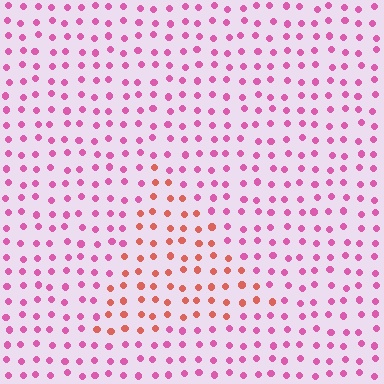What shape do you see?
I see a triangle.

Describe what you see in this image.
The image is filled with small pink elements in a uniform arrangement. A triangle-shaped region is visible where the elements are tinted to a slightly different hue, forming a subtle color boundary.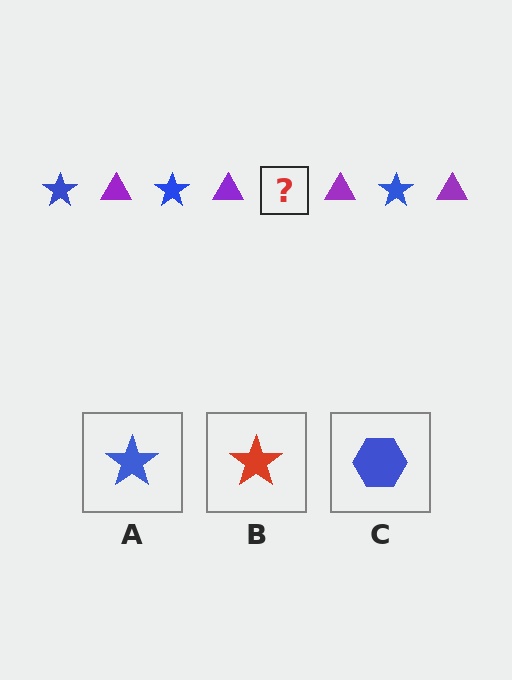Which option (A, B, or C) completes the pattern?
A.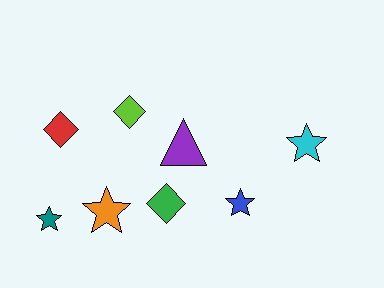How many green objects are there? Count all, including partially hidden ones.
There is 1 green object.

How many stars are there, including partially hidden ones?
There are 4 stars.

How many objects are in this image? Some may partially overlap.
There are 8 objects.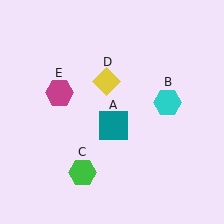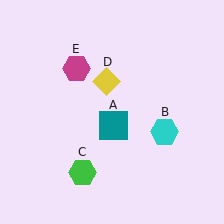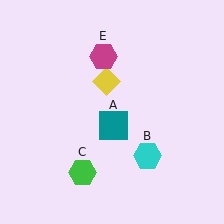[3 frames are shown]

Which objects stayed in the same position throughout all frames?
Teal square (object A) and green hexagon (object C) and yellow diamond (object D) remained stationary.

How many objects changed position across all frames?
2 objects changed position: cyan hexagon (object B), magenta hexagon (object E).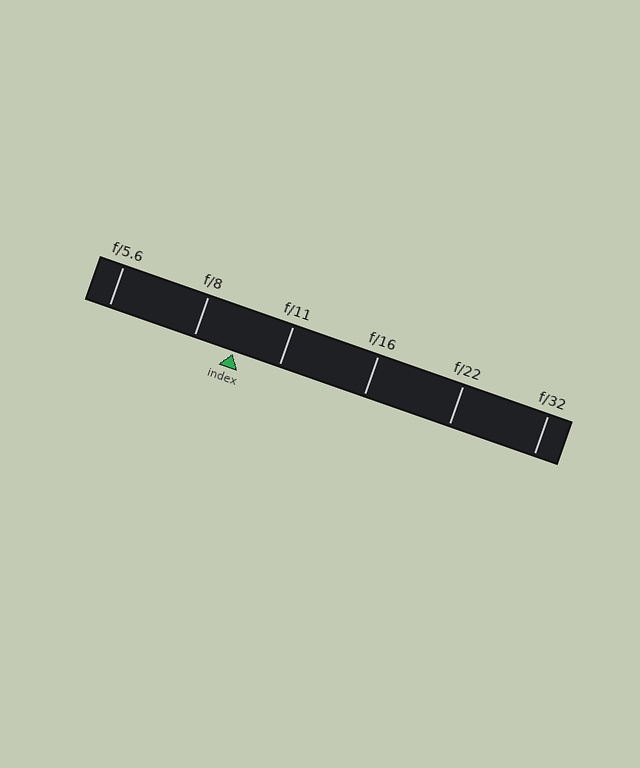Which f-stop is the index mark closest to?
The index mark is closest to f/8.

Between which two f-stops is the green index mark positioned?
The index mark is between f/8 and f/11.